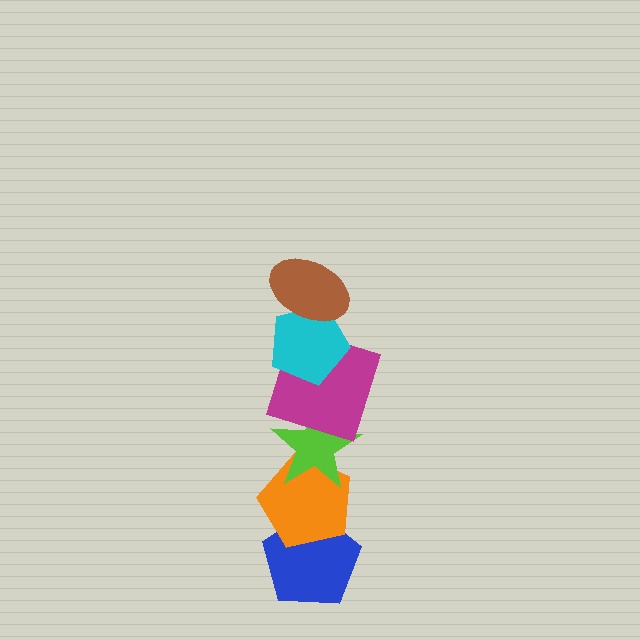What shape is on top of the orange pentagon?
The lime star is on top of the orange pentagon.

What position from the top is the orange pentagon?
The orange pentagon is 5th from the top.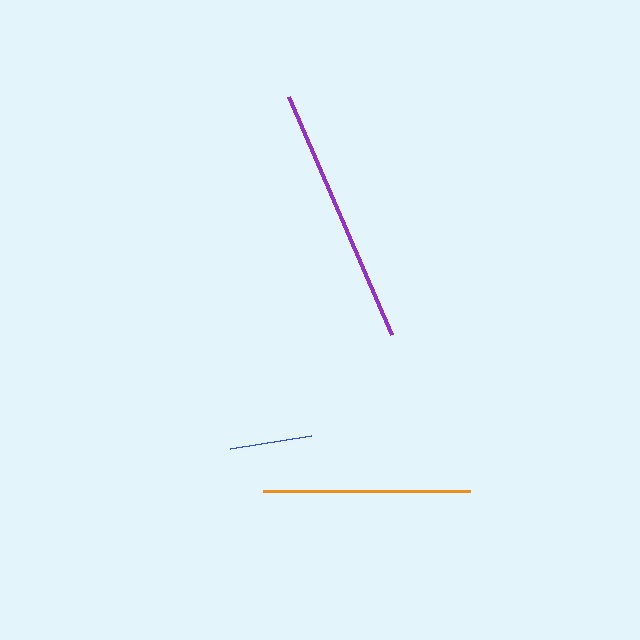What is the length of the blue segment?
The blue segment is approximately 82 pixels long.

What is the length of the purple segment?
The purple segment is approximately 259 pixels long.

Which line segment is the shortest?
The blue line is the shortest at approximately 82 pixels.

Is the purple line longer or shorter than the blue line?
The purple line is longer than the blue line.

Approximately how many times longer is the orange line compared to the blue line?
The orange line is approximately 2.5 times the length of the blue line.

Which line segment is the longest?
The purple line is the longest at approximately 259 pixels.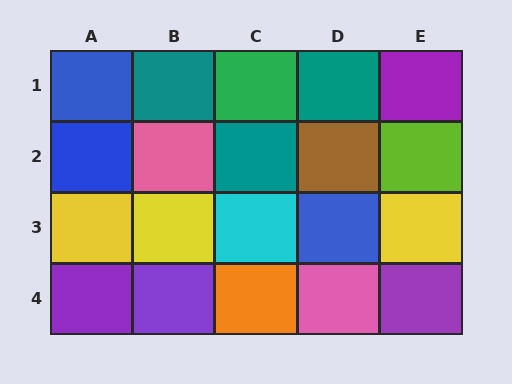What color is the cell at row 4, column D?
Pink.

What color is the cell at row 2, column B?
Pink.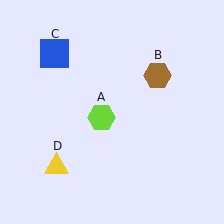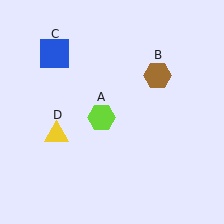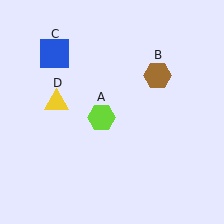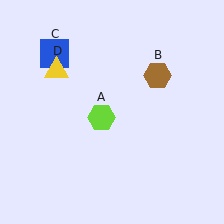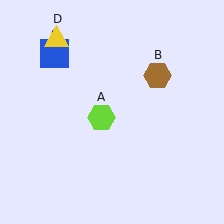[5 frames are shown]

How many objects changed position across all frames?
1 object changed position: yellow triangle (object D).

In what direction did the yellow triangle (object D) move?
The yellow triangle (object D) moved up.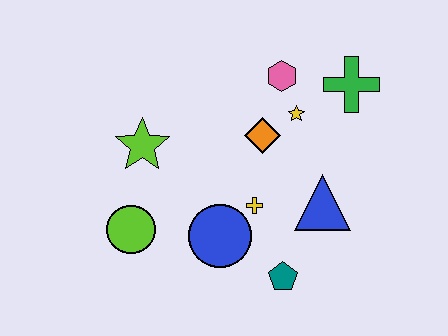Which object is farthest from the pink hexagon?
The lime circle is farthest from the pink hexagon.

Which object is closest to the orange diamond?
The yellow star is closest to the orange diamond.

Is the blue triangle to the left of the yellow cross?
No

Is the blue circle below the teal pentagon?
No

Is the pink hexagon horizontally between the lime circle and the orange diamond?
No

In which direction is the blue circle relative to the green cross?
The blue circle is below the green cross.